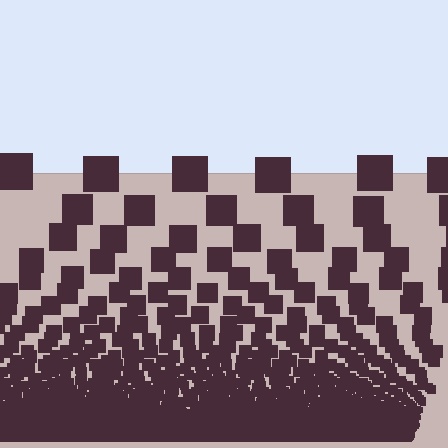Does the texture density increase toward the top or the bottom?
Density increases toward the bottom.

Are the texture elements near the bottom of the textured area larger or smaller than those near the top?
Smaller. The gradient is inverted — elements near the bottom are smaller and denser.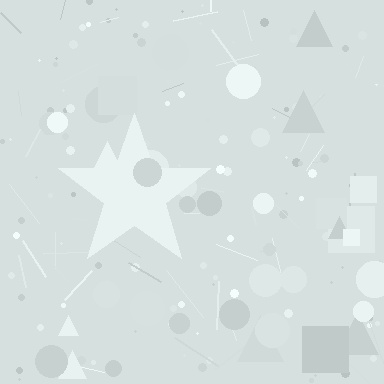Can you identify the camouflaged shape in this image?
The camouflaged shape is a star.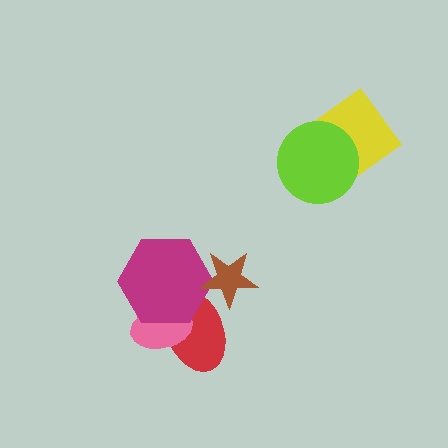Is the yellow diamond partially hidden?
Yes, it is partially covered by another shape.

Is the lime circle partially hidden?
No, no other shape covers it.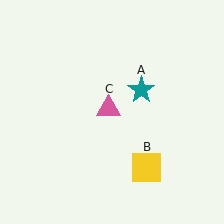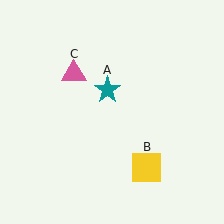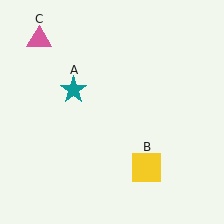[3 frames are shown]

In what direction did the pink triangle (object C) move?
The pink triangle (object C) moved up and to the left.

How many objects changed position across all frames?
2 objects changed position: teal star (object A), pink triangle (object C).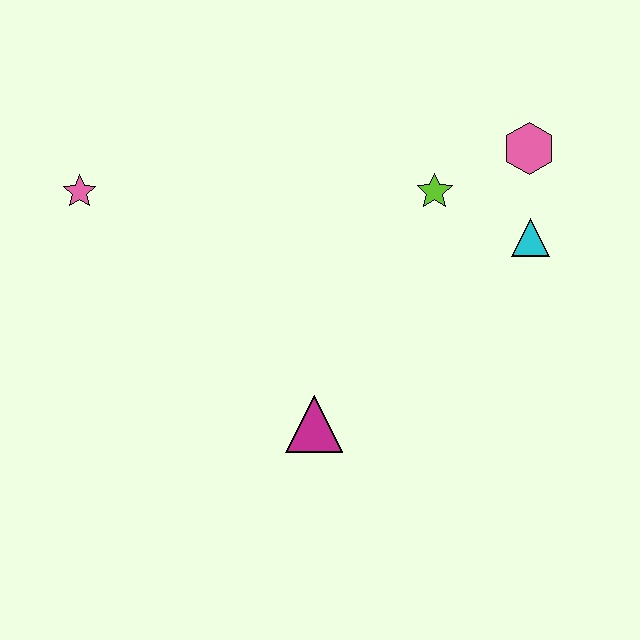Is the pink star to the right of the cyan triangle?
No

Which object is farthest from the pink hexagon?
The pink star is farthest from the pink hexagon.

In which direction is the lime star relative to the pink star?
The lime star is to the right of the pink star.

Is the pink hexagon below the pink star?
No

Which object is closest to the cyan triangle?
The pink hexagon is closest to the cyan triangle.